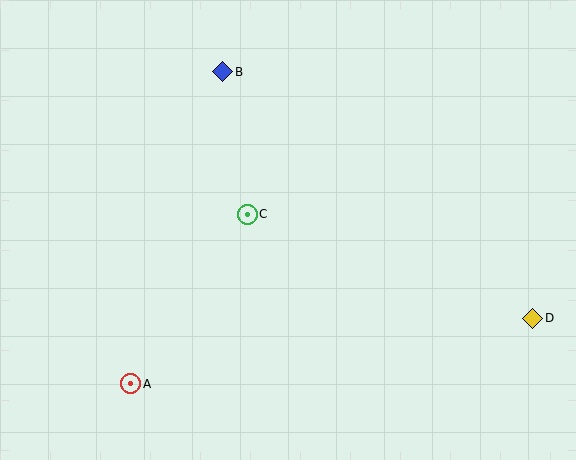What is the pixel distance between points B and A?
The distance between B and A is 325 pixels.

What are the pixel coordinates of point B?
Point B is at (223, 72).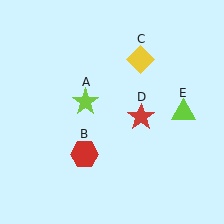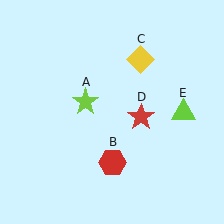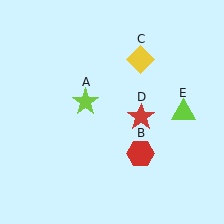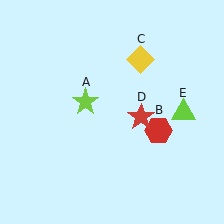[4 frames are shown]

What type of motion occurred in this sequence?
The red hexagon (object B) rotated counterclockwise around the center of the scene.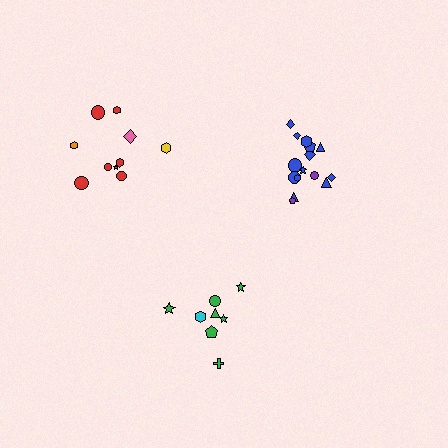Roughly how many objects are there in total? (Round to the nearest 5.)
Roughly 35 objects in total.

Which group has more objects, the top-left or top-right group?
The top-right group.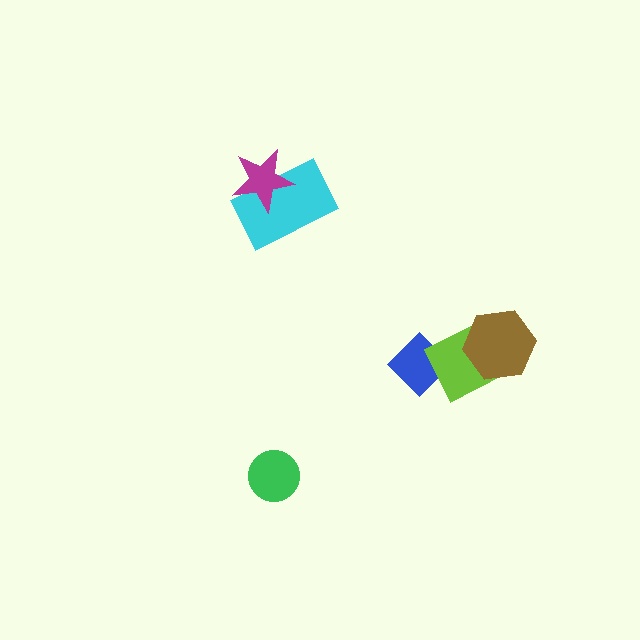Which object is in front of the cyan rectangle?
The magenta star is in front of the cyan rectangle.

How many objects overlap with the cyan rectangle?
1 object overlaps with the cyan rectangle.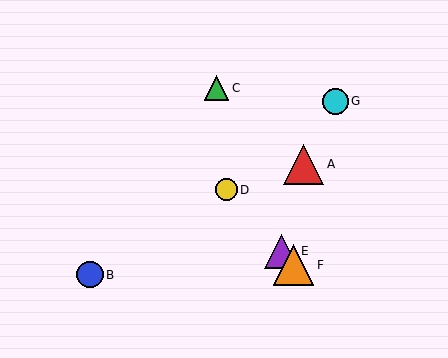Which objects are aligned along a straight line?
Objects D, E, F are aligned along a straight line.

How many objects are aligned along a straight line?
3 objects (D, E, F) are aligned along a straight line.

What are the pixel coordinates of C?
Object C is at (217, 88).